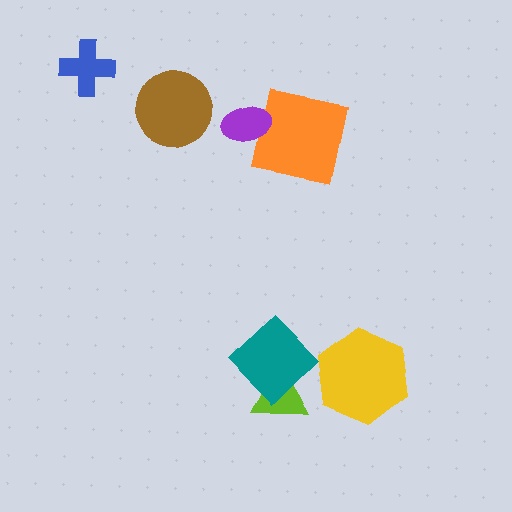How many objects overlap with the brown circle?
0 objects overlap with the brown circle.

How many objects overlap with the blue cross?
0 objects overlap with the blue cross.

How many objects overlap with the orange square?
1 object overlaps with the orange square.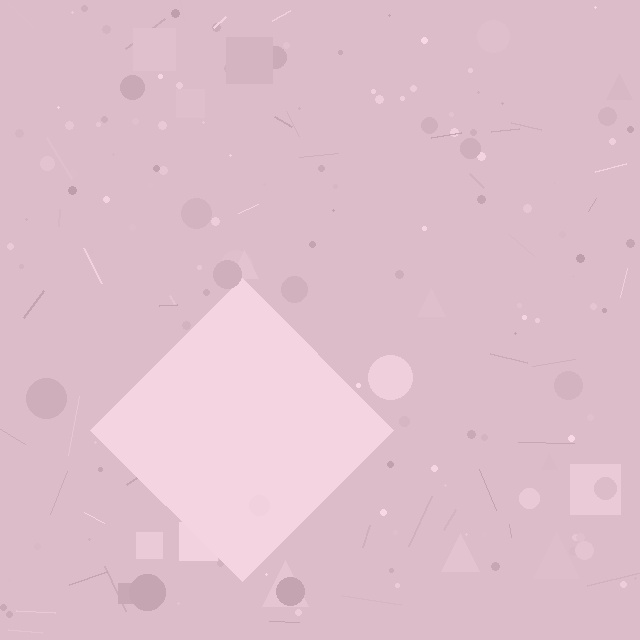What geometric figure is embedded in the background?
A diamond is embedded in the background.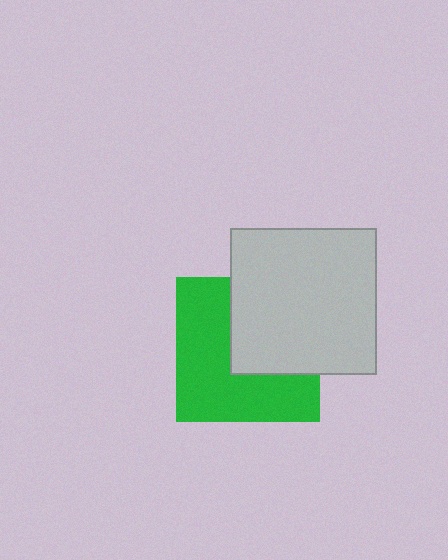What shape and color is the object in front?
The object in front is a light gray square.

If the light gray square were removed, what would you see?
You would see the complete green square.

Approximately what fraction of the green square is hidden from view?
Roughly 43% of the green square is hidden behind the light gray square.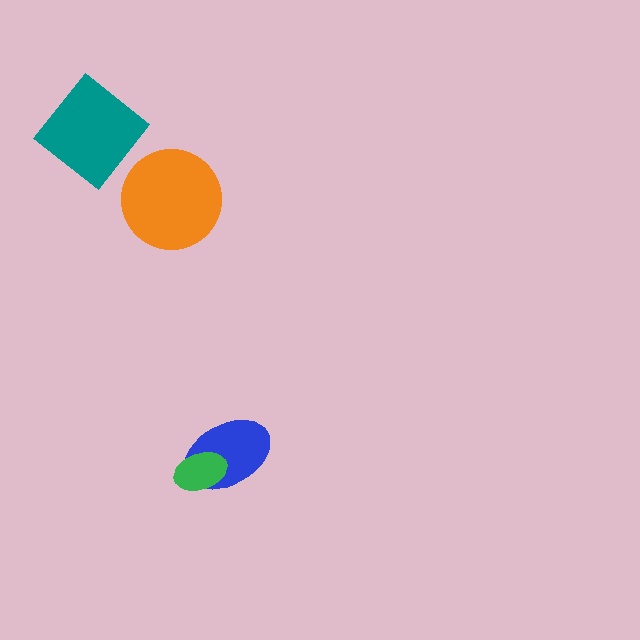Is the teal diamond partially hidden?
No, no other shape covers it.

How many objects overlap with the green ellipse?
1 object overlaps with the green ellipse.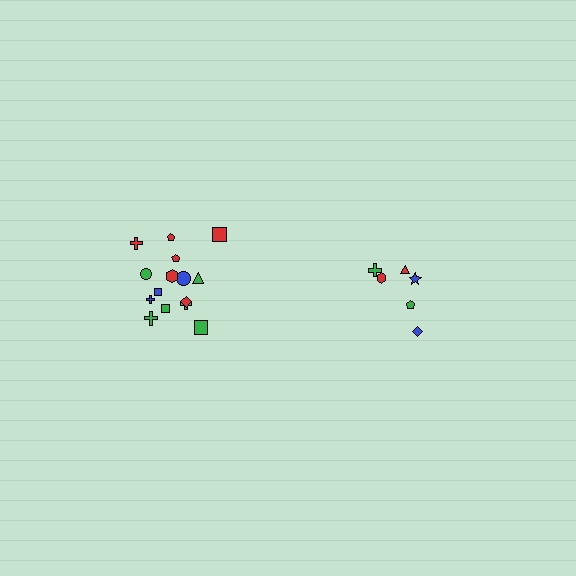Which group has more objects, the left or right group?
The left group.